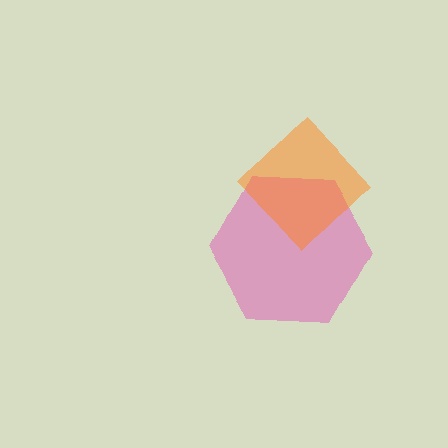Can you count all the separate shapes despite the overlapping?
Yes, there are 2 separate shapes.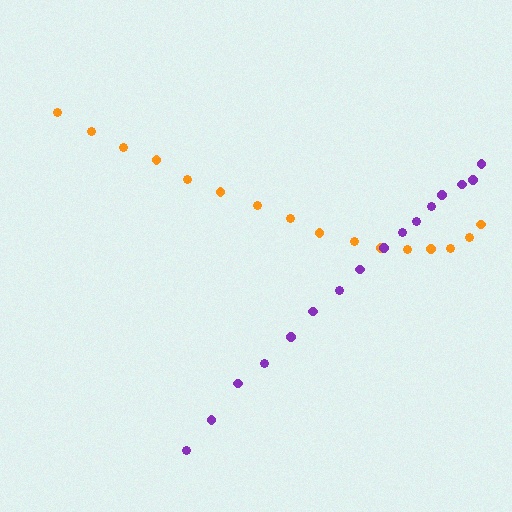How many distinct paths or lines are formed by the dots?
There are 2 distinct paths.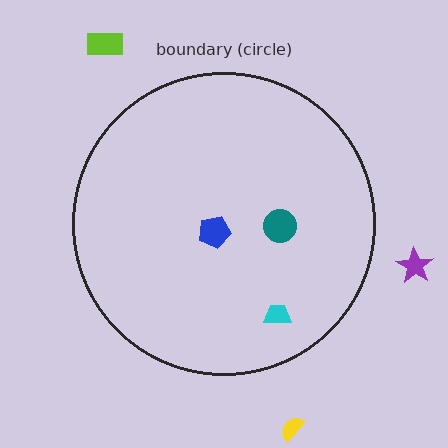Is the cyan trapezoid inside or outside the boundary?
Inside.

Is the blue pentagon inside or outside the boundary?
Inside.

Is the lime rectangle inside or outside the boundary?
Outside.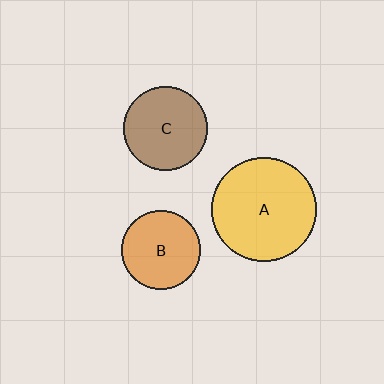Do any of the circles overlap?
No, none of the circles overlap.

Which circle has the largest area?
Circle A (yellow).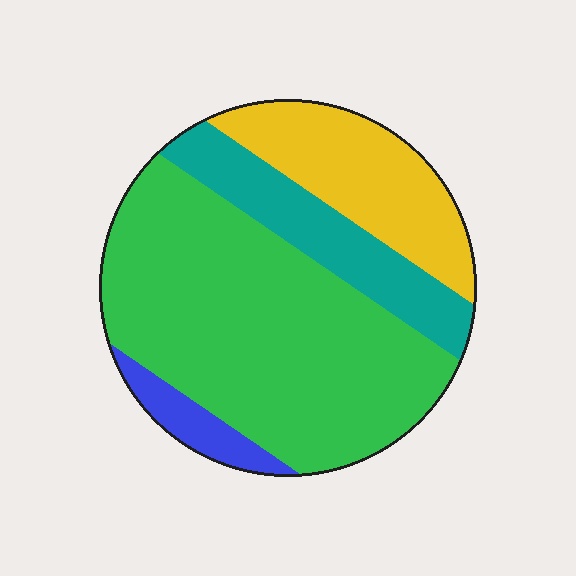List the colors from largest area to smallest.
From largest to smallest: green, yellow, teal, blue.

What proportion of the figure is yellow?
Yellow covers roughly 20% of the figure.